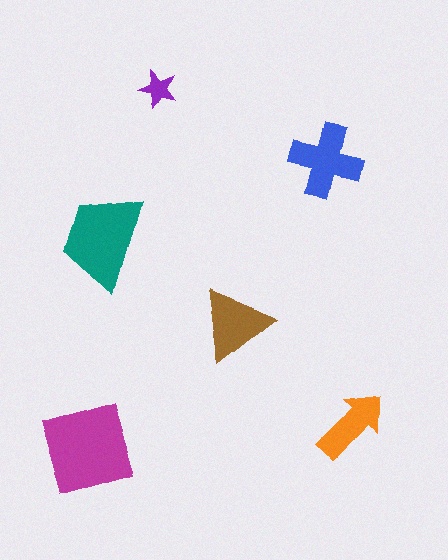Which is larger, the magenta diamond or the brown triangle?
The magenta diamond.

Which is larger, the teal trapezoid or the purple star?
The teal trapezoid.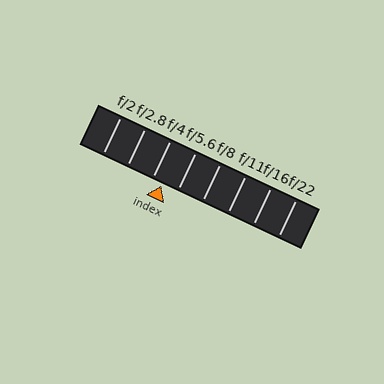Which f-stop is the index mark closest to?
The index mark is closest to f/4.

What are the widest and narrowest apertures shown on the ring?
The widest aperture shown is f/2 and the narrowest is f/22.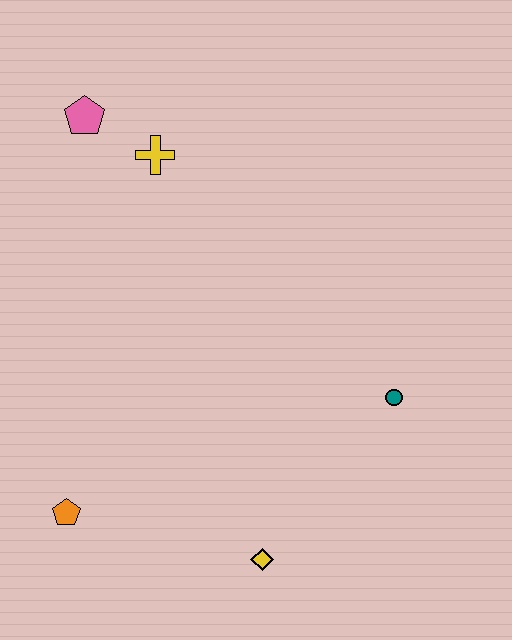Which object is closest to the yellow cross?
The pink pentagon is closest to the yellow cross.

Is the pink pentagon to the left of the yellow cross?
Yes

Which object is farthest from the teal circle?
The pink pentagon is farthest from the teal circle.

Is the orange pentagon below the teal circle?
Yes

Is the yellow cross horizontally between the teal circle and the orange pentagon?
Yes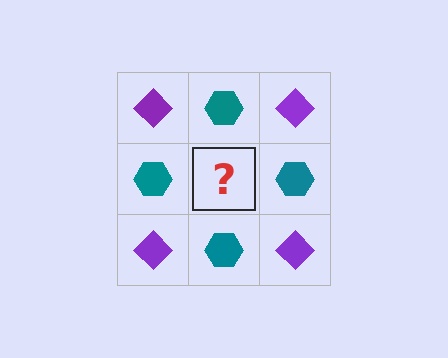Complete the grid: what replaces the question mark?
The question mark should be replaced with a purple diamond.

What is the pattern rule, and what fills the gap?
The rule is that it alternates purple diamond and teal hexagon in a checkerboard pattern. The gap should be filled with a purple diamond.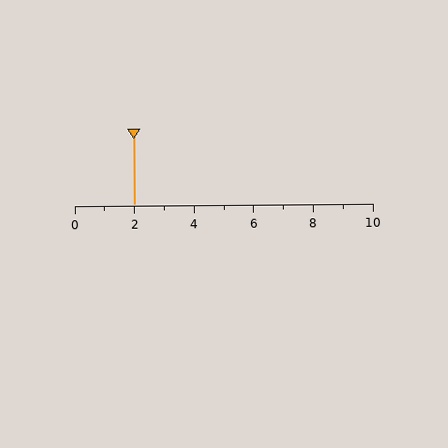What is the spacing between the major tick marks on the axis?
The major ticks are spaced 2 apart.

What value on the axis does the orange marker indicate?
The marker indicates approximately 2.